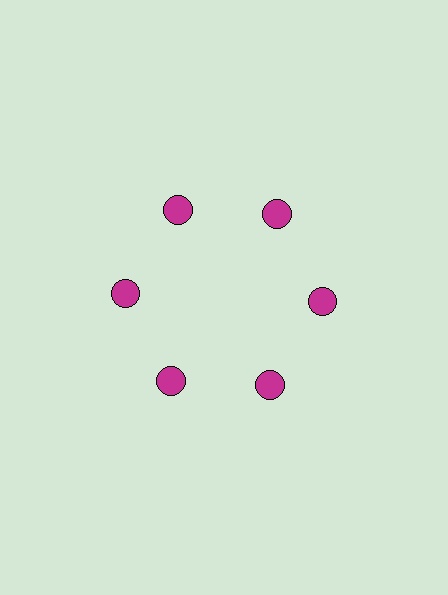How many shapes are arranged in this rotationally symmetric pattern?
There are 6 shapes, arranged in 6 groups of 1.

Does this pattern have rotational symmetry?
Yes, this pattern has 6-fold rotational symmetry. It looks the same after rotating 60 degrees around the center.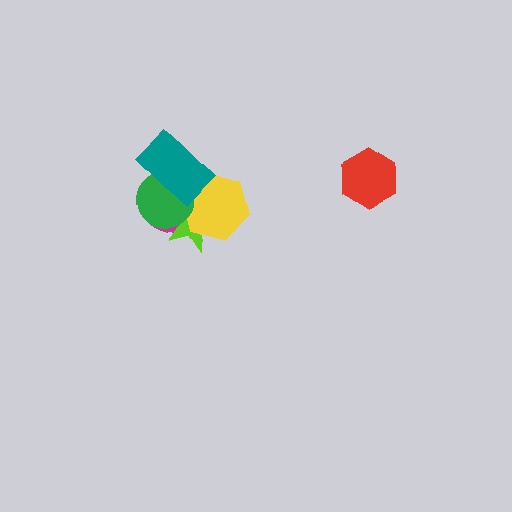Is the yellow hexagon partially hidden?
Yes, it is partially covered by another shape.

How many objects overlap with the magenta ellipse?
4 objects overlap with the magenta ellipse.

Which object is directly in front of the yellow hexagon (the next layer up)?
The green circle is directly in front of the yellow hexagon.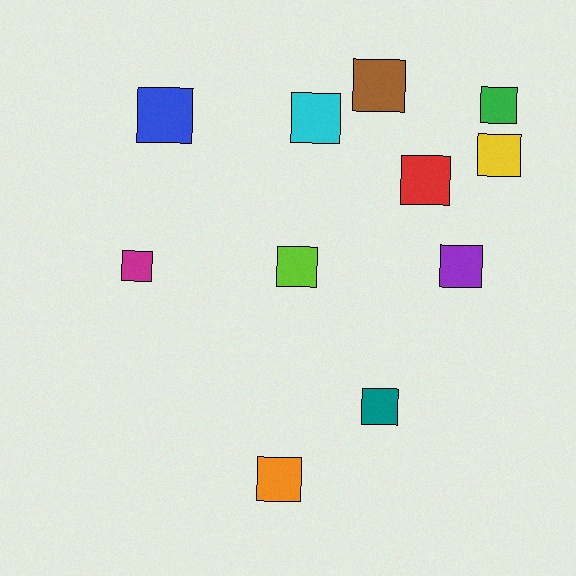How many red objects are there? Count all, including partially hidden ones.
There is 1 red object.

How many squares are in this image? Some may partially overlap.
There are 11 squares.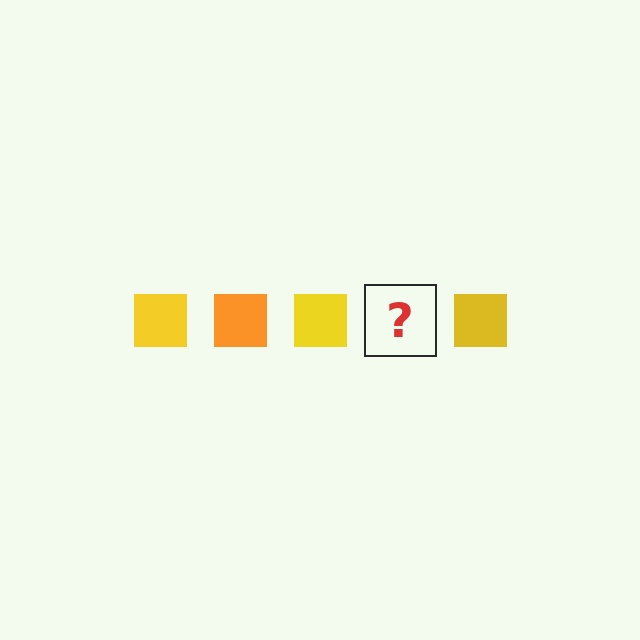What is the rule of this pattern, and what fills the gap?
The rule is that the pattern cycles through yellow, orange squares. The gap should be filled with an orange square.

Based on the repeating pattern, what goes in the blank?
The blank should be an orange square.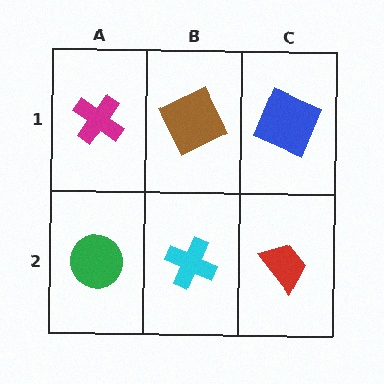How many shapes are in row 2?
3 shapes.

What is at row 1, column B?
A brown square.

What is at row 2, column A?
A green circle.